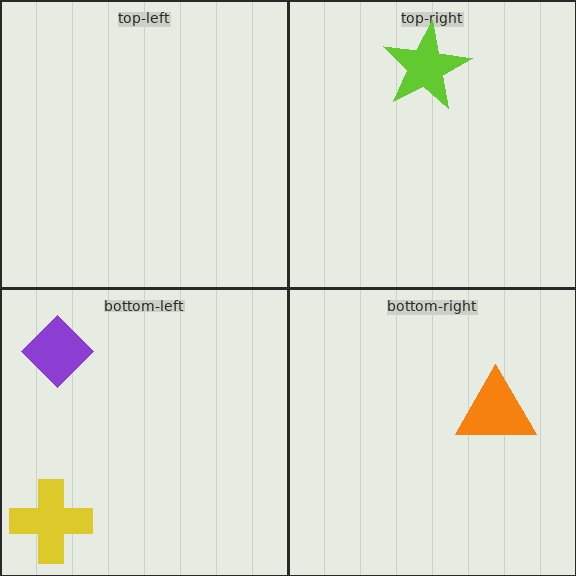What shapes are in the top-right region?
The lime star.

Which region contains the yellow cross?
The bottom-left region.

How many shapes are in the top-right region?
1.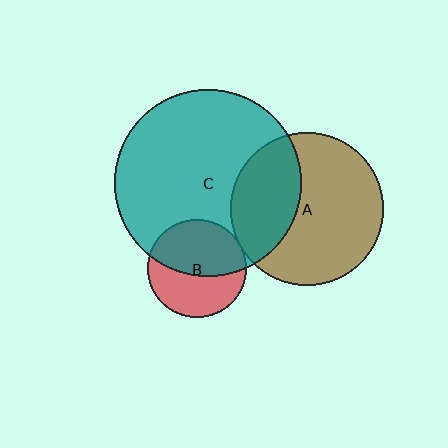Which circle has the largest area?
Circle C (teal).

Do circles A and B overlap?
Yes.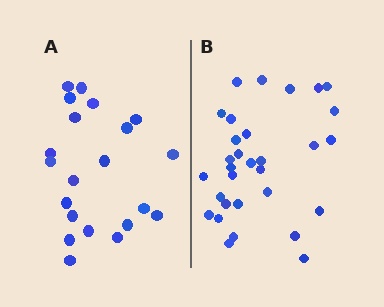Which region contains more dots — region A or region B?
Region B (the right region) has more dots.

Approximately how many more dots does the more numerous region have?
Region B has roughly 10 or so more dots than region A.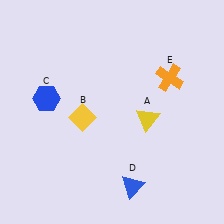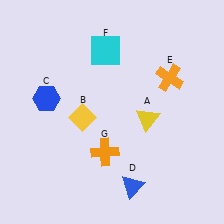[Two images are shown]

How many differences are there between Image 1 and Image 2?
There are 2 differences between the two images.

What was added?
A cyan square (F), an orange cross (G) were added in Image 2.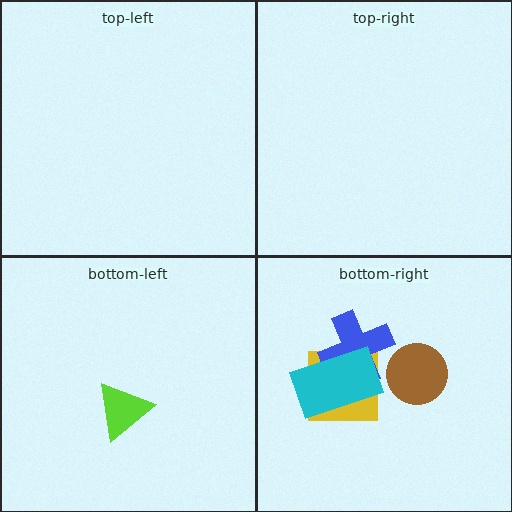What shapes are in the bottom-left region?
The lime triangle.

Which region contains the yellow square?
The bottom-right region.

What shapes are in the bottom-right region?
The yellow square, the blue cross, the brown circle, the cyan rectangle.